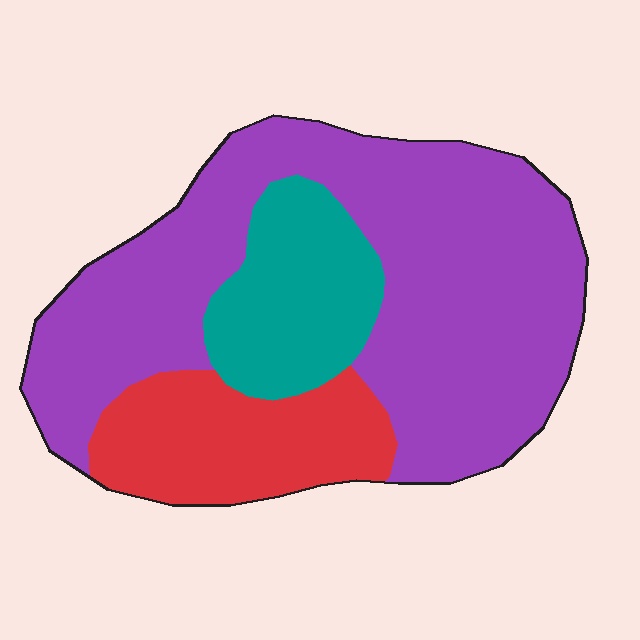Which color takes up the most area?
Purple, at roughly 65%.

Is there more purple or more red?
Purple.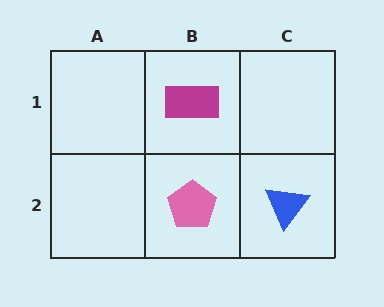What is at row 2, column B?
A pink pentagon.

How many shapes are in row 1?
1 shape.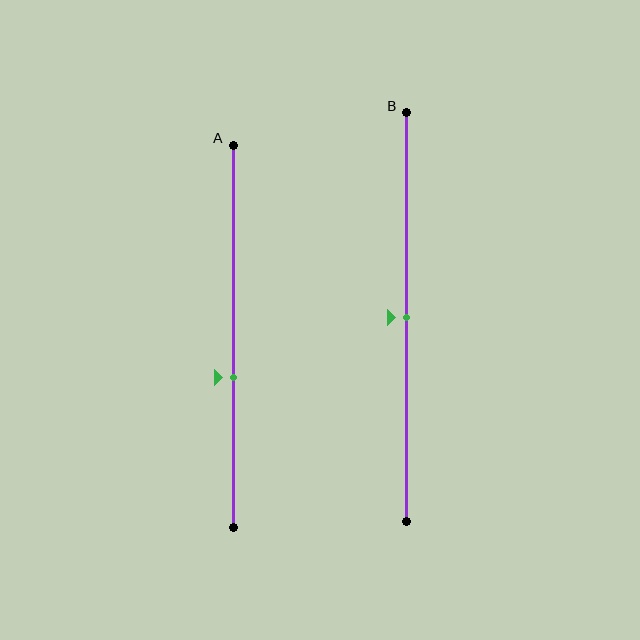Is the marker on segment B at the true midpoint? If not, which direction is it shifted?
Yes, the marker on segment B is at the true midpoint.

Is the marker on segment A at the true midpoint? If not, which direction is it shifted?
No, the marker on segment A is shifted downward by about 11% of the segment length.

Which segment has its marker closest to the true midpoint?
Segment B has its marker closest to the true midpoint.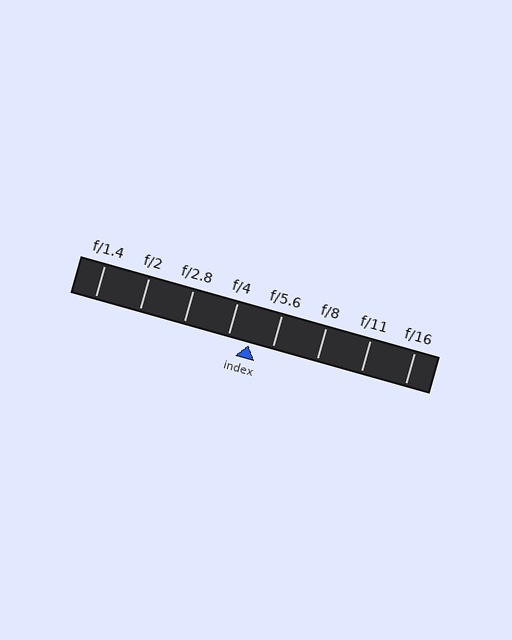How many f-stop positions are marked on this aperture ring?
There are 8 f-stop positions marked.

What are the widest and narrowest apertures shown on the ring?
The widest aperture shown is f/1.4 and the narrowest is f/16.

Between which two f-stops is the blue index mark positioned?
The index mark is between f/4 and f/5.6.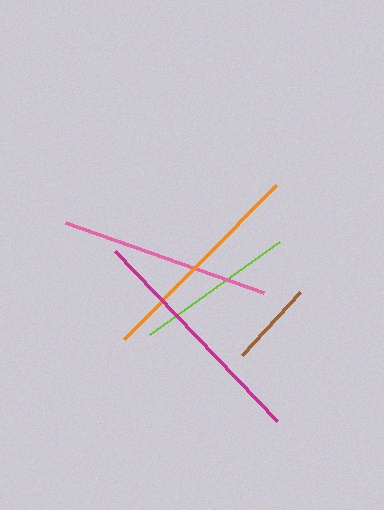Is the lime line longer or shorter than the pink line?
The pink line is longer than the lime line.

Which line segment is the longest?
The magenta line is the longest at approximately 234 pixels.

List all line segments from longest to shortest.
From longest to shortest: magenta, orange, pink, lime, brown.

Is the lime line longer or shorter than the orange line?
The orange line is longer than the lime line.